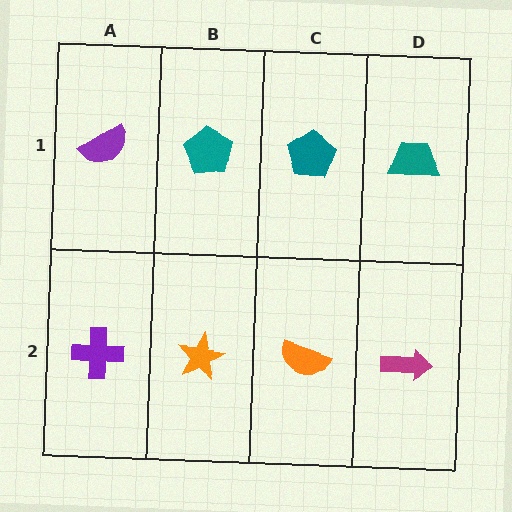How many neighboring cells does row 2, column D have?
2.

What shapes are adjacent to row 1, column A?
A purple cross (row 2, column A), a teal pentagon (row 1, column B).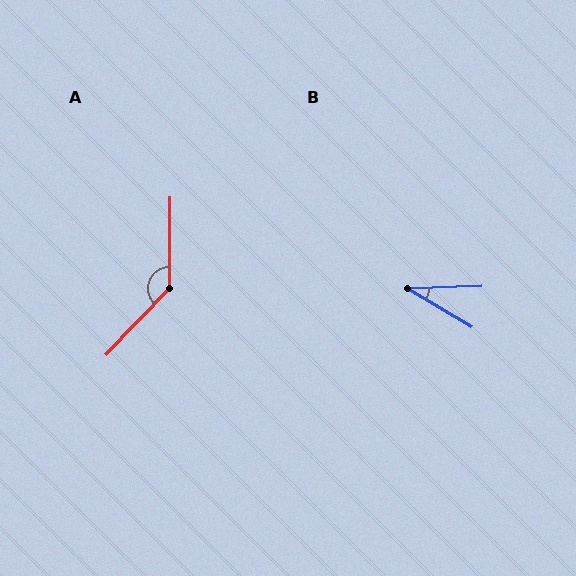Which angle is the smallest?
B, at approximately 33 degrees.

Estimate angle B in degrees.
Approximately 33 degrees.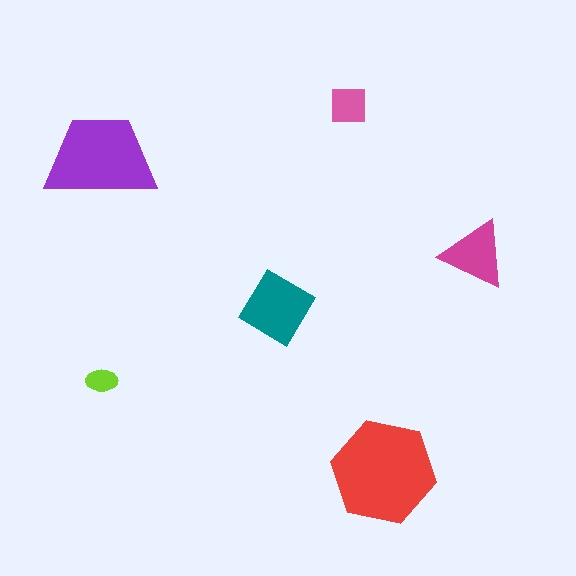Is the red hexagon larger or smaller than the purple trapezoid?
Larger.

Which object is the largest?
The red hexagon.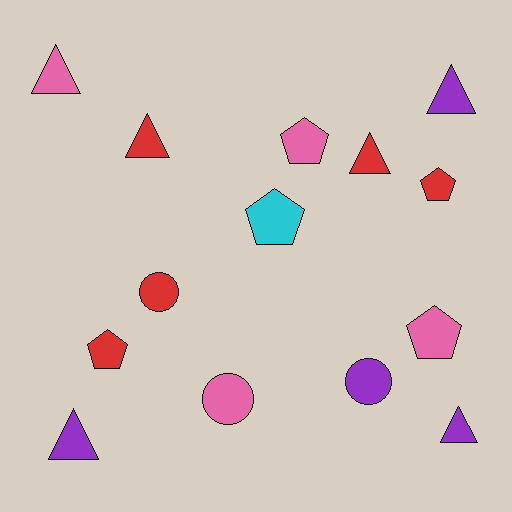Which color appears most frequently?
Red, with 5 objects.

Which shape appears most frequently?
Triangle, with 6 objects.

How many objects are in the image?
There are 14 objects.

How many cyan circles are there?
There are no cyan circles.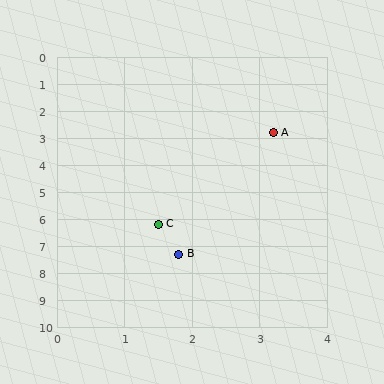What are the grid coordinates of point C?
Point C is at approximately (1.5, 6.2).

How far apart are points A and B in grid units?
Points A and B are about 4.7 grid units apart.